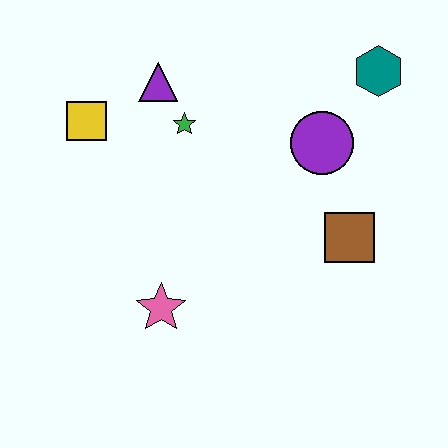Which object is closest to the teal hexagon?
The purple circle is closest to the teal hexagon.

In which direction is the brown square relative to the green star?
The brown square is to the right of the green star.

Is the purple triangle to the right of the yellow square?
Yes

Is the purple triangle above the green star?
Yes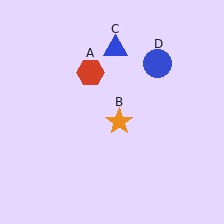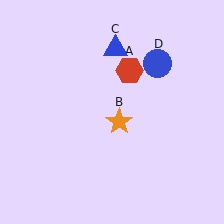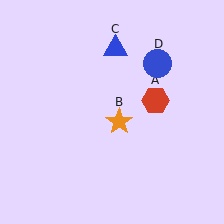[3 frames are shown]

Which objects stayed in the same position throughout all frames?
Orange star (object B) and blue triangle (object C) and blue circle (object D) remained stationary.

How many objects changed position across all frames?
1 object changed position: red hexagon (object A).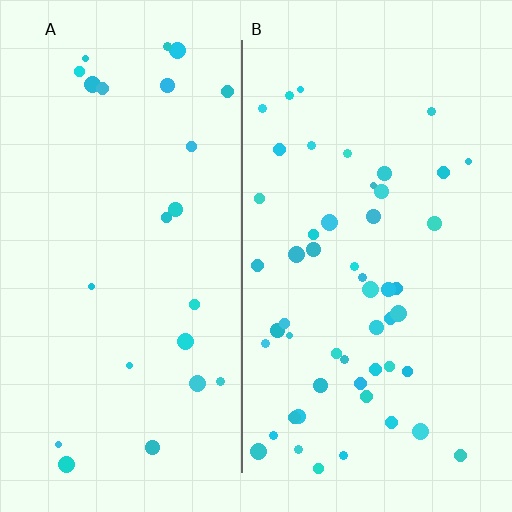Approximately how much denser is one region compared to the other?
Approximately 2.2× — region B over region A.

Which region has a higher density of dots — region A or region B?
B (the right).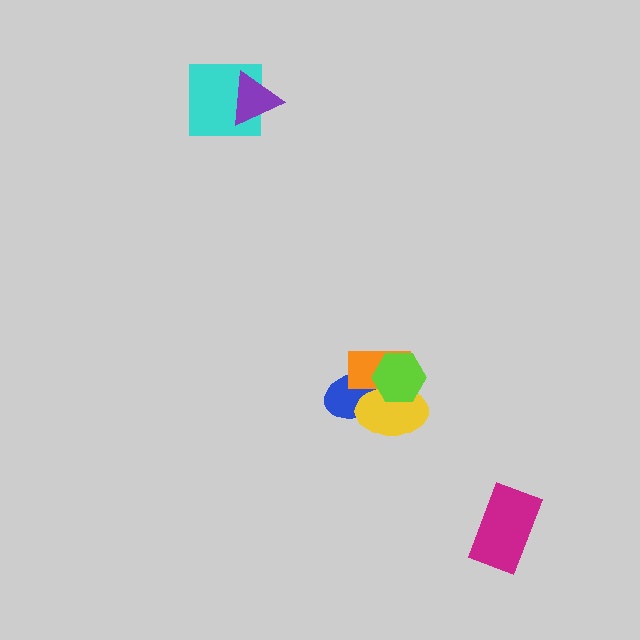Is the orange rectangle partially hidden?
Yes, it is partially covered by another shape.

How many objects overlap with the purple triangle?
1 object overlaps with the purple triangle.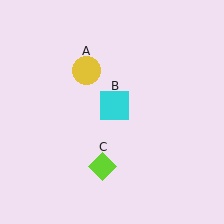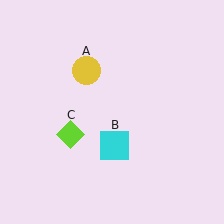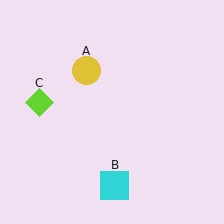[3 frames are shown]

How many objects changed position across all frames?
2 objects changed position: cyan square (object B), lime diamond (object C).